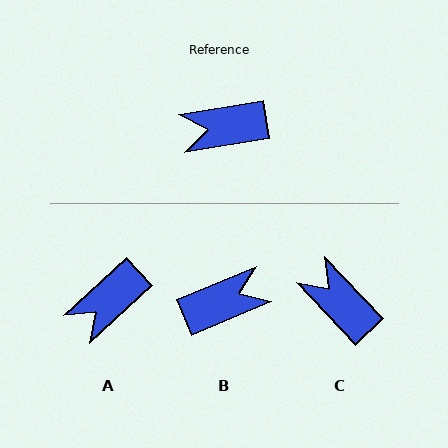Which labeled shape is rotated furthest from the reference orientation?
B, about 167 degrees away.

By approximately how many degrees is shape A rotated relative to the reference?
Approximately 33 degrees counter-clockwise.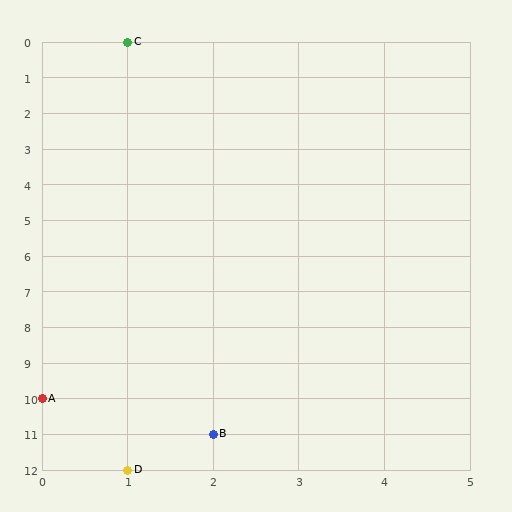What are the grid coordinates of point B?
Point B is at grid coordinates (2, 11).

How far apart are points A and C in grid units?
Points A and C are 1 column and 10 rows apart (about 10.0 grid units diagonally).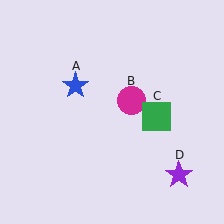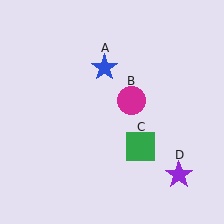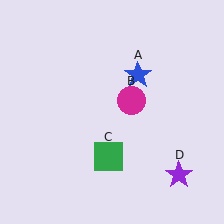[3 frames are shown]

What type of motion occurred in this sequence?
The blue star (object A), green square (object C) rotated clockwise around the center of the scene.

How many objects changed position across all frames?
2 objects changed position: blue star (object A), green square (object C).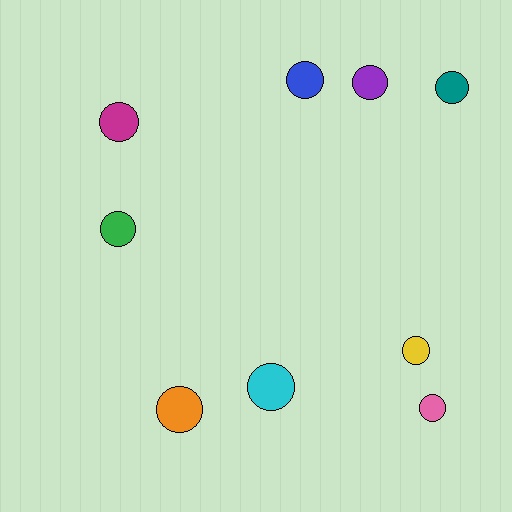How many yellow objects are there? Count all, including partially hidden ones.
There is 1 yellow object.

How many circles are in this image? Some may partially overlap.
There are 9 circles.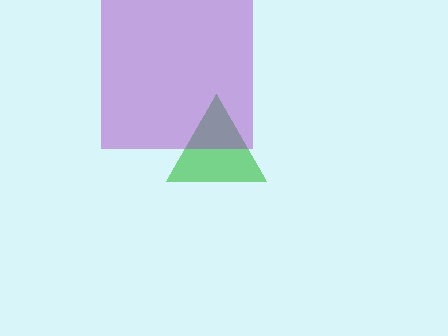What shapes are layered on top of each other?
The layered shapes are: a green triangle, a purple square.